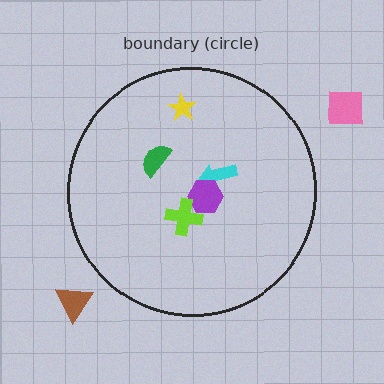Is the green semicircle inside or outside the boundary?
Inside.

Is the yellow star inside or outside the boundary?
Inside.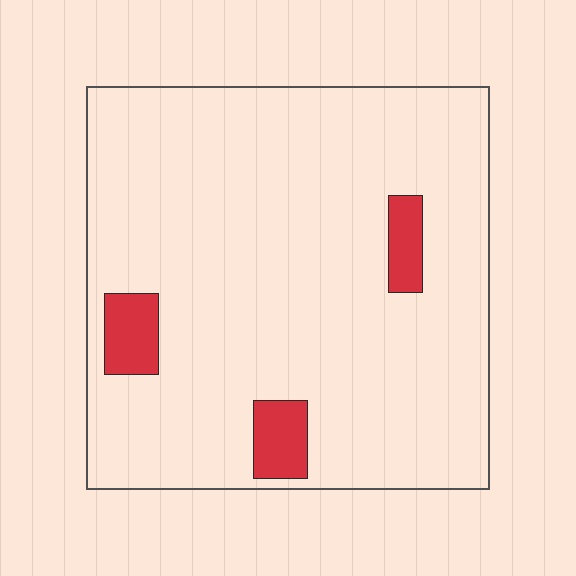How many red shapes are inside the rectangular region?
3.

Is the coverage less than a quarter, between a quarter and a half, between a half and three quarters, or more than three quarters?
Less than a quarter.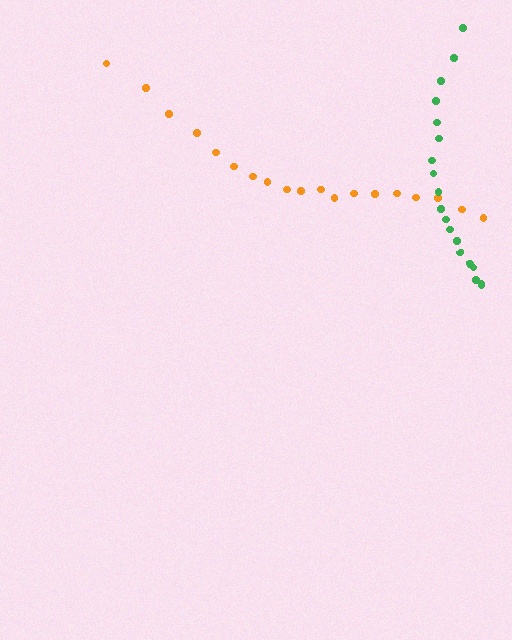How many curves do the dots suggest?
There are 2 distinct paths.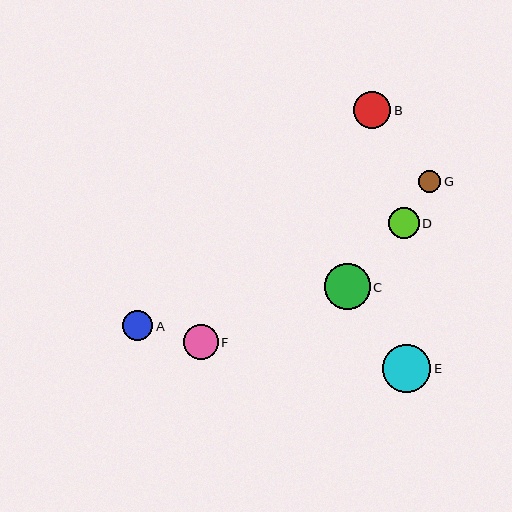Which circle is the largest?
Circle E is the largest with a size of approximately 48 pixels.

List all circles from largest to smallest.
From largest to smallest: E, C, B, F, A, D, G.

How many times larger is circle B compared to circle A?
Circle B is approximately 1.2 times the size of circle A.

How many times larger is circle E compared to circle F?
Circle E is approximately 1.4 times the size of circle F.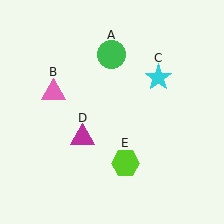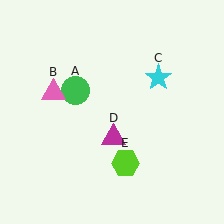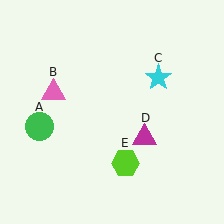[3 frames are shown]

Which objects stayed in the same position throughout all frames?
Pink triangle (object B) and cyan star (object C) and lime hexagon (object E) remained stationary.